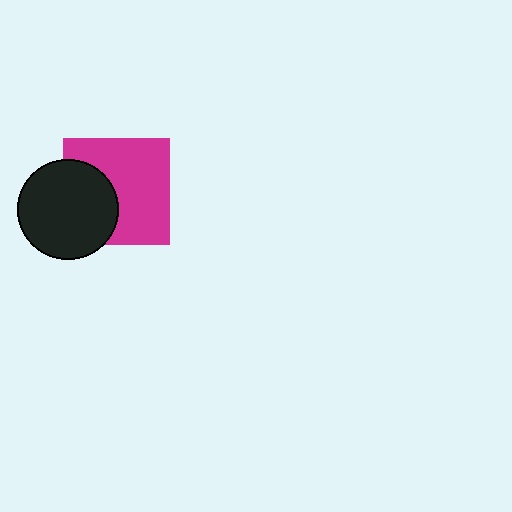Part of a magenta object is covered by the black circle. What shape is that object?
It is a square.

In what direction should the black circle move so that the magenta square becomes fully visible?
The black circle should move left. That is the shortest direction to clear the overlap and leave the magenta square fully visible.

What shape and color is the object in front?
The object in front is a black circle.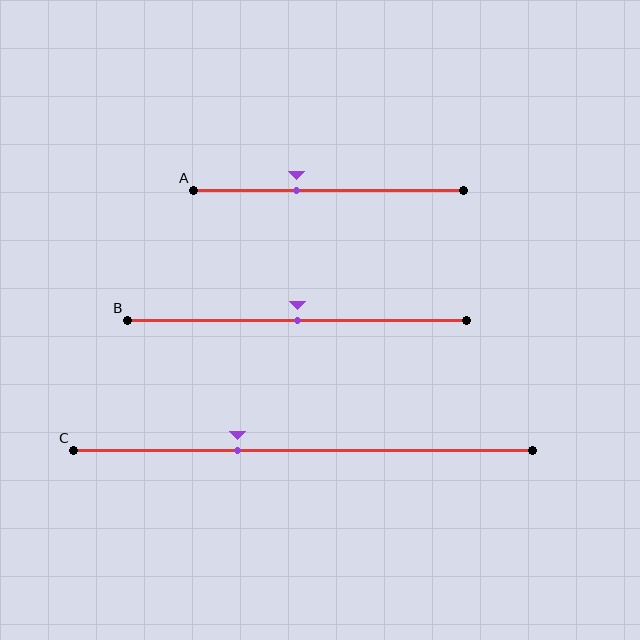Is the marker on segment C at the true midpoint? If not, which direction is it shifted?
No, the marker on segment C is shifted to the left by about 14% of the segment length.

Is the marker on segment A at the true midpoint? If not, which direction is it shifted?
No, the marker on segment A is shifted to the left by about 12% of the segment length.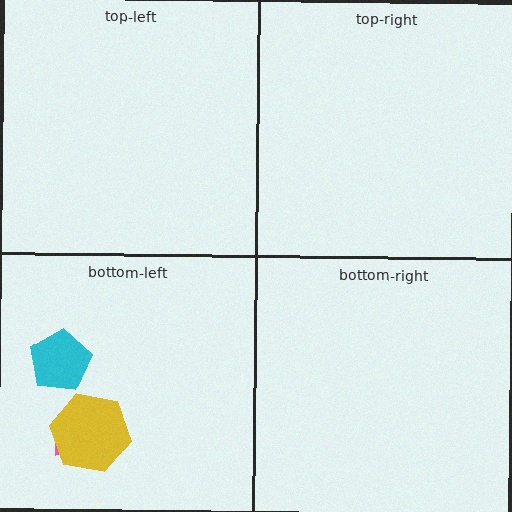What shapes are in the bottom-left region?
The pink arrow, the yellow hexagon, the cyan pentagon.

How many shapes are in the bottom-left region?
3.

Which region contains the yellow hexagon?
The bottom-left region.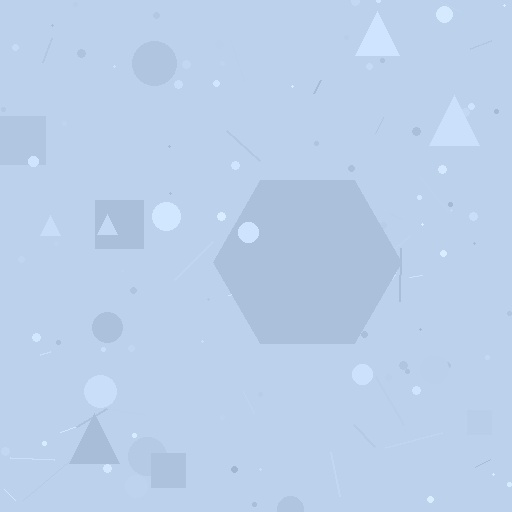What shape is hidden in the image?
A hexagon is hidden in the image.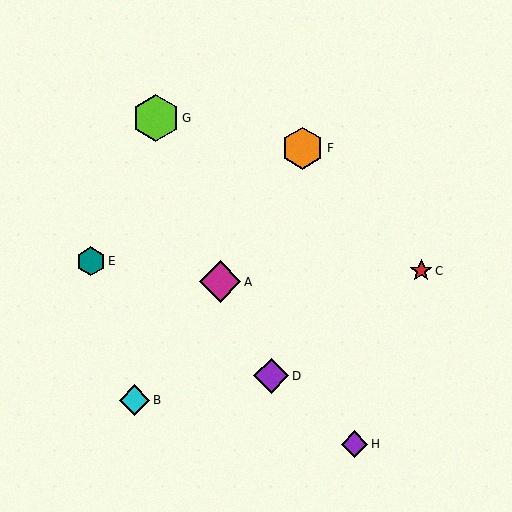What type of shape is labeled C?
Shape C is a red star.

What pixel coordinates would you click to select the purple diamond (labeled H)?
Click at (355, 444) to select the purple diamond H.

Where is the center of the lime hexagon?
The center of the lime hexagon is at (156, 118).